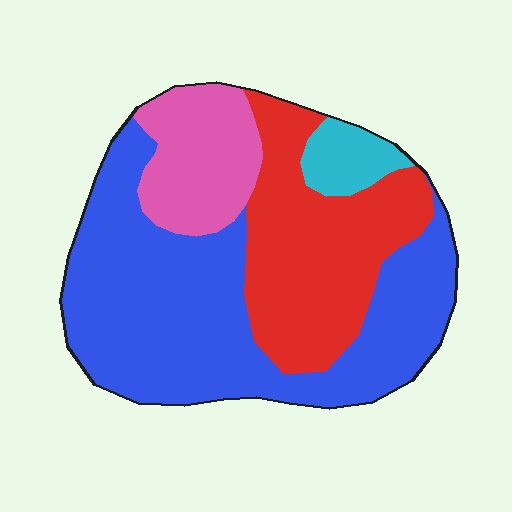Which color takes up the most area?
Blue, at roughly 50%.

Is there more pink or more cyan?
Pink.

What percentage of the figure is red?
Red covers roughly 30% of the figure.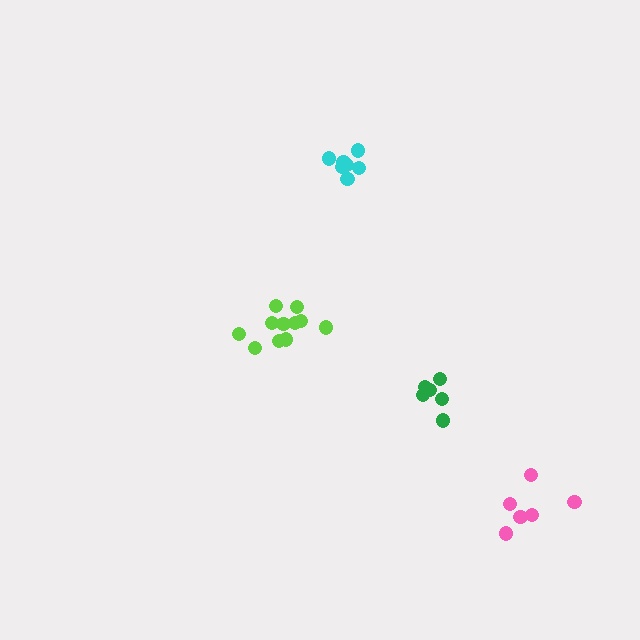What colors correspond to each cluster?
The clusters are colored: cyan, pink, lime, green.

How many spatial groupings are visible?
There are 4 spatial groupings.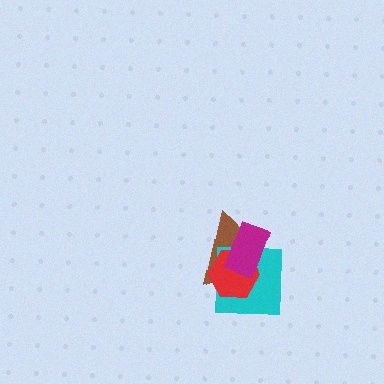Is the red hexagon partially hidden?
Yes, it is partially covered by another shape.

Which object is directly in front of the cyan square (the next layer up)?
The red hexagon is directly in front of the cyan square.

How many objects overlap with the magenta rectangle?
3 objects overlap with the magenta rectangle.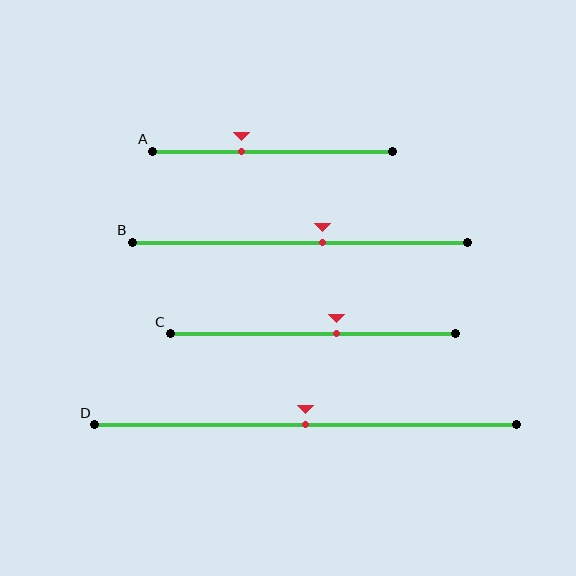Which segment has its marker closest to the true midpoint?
Segment D has its marker closest to the true midpoint.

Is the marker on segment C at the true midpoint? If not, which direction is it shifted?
No, the marker on segment C is shifted to the right by about 8% of the segment length.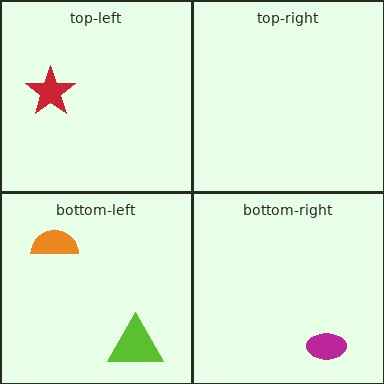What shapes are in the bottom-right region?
The magenta ellipse.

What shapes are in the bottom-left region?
The lime triangle, the orange semicircle.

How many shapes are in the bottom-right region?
1.